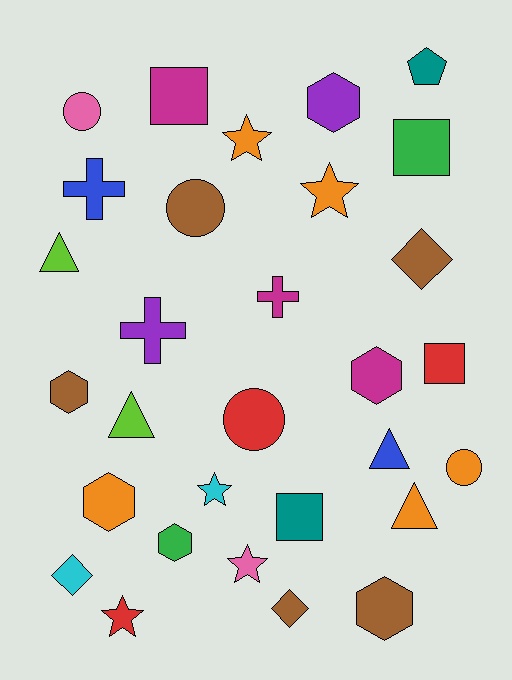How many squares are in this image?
There are 4 squares.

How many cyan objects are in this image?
There are 2 cyan objects.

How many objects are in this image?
There are 30 objects.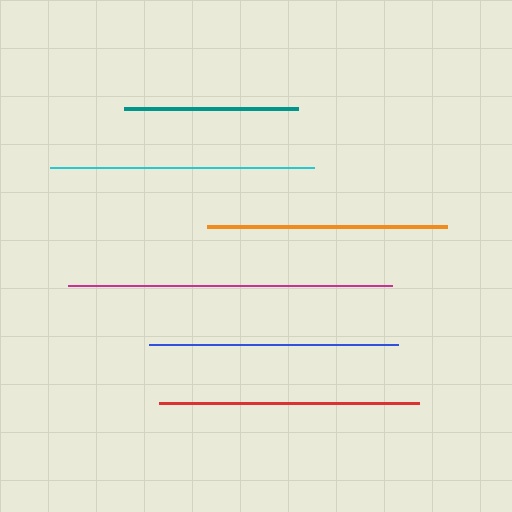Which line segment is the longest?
The magenta line is the longest at approximately 324 pixels.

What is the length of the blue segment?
The blue segment is approximately 249 pixels long.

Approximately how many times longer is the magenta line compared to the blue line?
The magenta line is approximately 1.3 times the length of the blue line.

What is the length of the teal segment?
The teal segment is approximately 175 pixels long.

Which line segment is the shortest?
The teal line is the shortest at approximately 175 pixels.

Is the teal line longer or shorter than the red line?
The red line is longer than the teal line.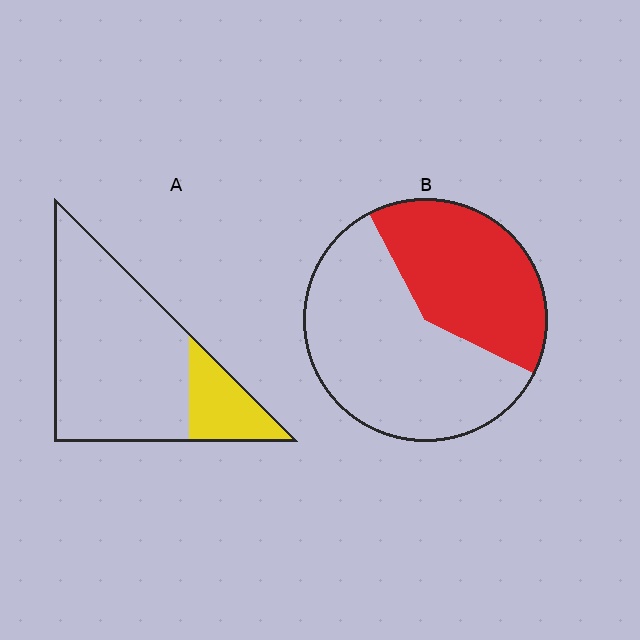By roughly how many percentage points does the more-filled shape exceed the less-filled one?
By roughly 20 percentage points (B over A).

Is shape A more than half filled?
No.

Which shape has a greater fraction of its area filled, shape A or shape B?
Shape B.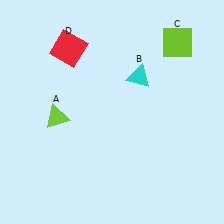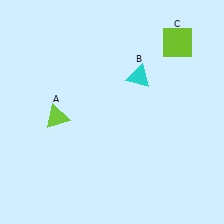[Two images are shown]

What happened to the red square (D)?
The red square (D) was removed in Image 2. It was in the top-left area of Image 1.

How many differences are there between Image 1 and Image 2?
There is 1 difference between the two images.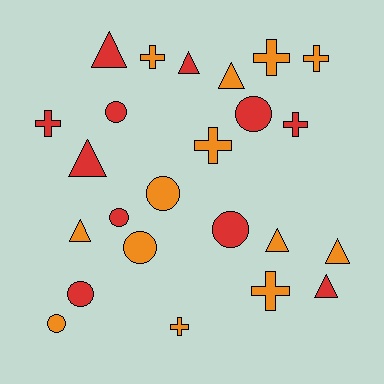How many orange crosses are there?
There are 6 orange crosses.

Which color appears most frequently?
Orange, with 13 objects.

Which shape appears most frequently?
Cross, with 8 objects.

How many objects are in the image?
There are 24 objects.